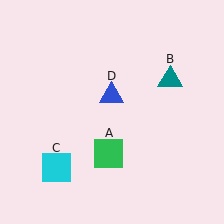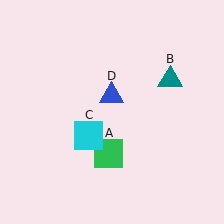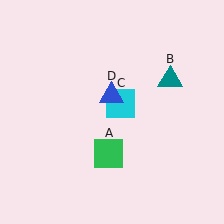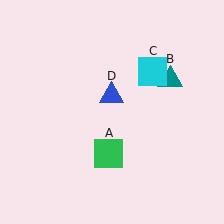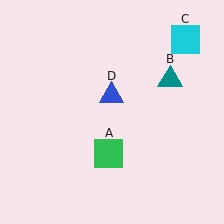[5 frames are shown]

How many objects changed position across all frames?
1 object changed position: cyan square (object C).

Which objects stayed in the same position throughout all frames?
Green square (object A) and teal triangle (object B) and blue triangle (object D) remained stationary.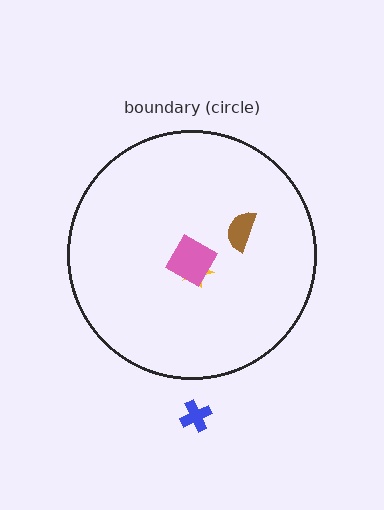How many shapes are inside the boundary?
3 inside, 1 outside.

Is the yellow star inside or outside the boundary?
Inside.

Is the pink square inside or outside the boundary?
Inside.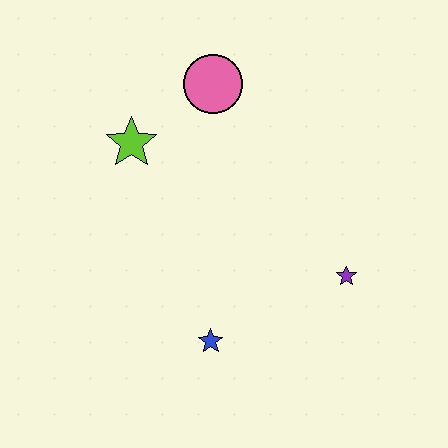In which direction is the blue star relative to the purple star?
The blue star is to the left of the purple star.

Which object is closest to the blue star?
The purple star is closest to the blue star.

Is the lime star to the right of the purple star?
No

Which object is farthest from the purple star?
The lime star is farthest from the purple star.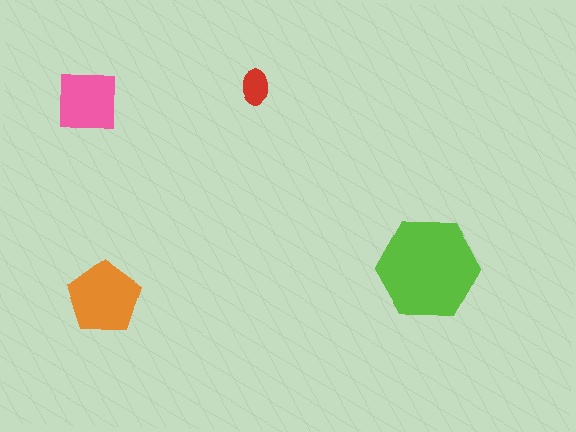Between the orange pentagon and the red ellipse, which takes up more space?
The orange pentagon.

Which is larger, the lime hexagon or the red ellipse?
The lime hexagon.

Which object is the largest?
The lime hexagon.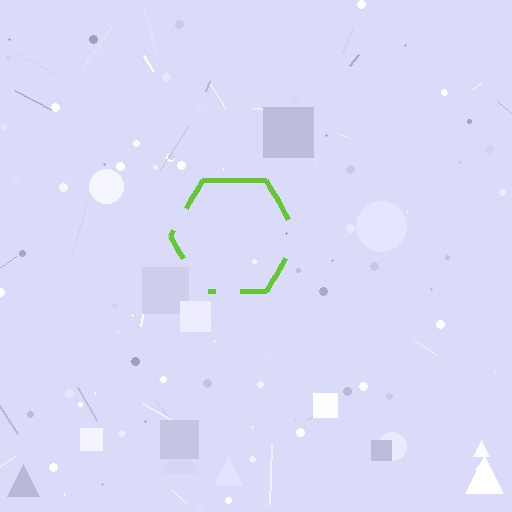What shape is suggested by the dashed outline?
The dashed outline suggests a hexagon.